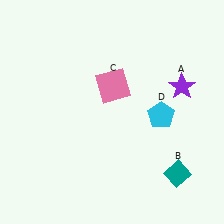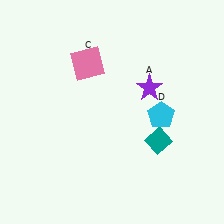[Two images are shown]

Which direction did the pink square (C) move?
The pink square (C) moved left.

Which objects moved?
The objects that moved are: the purple star (A), the teal diamond (B), the pink square (C).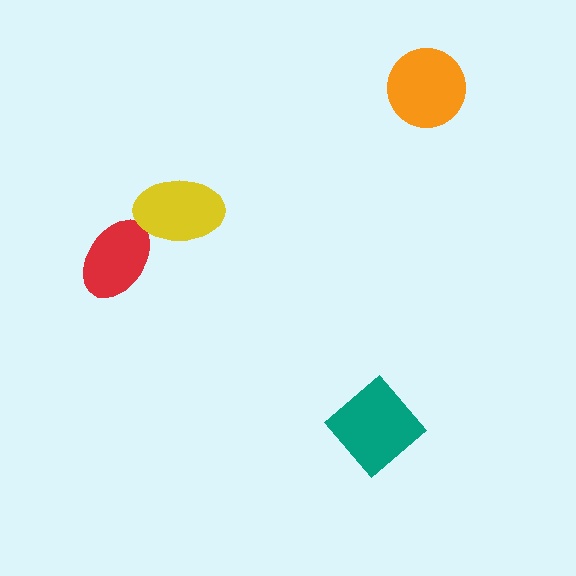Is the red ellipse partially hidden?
Yes, it is partially covered by another shape.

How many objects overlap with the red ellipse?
1 object overlaps with the red ellipse.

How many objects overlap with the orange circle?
0 objects overlap with the orange circle.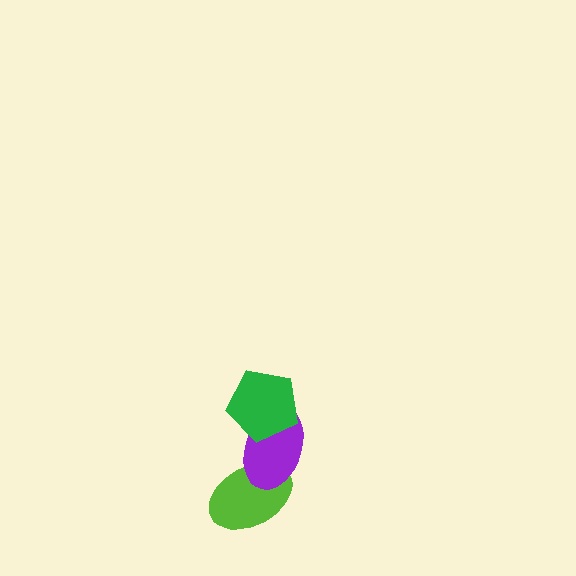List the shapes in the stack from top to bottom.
From top to bottom: the green pentagon, the purple ellipse, the lime ellipse.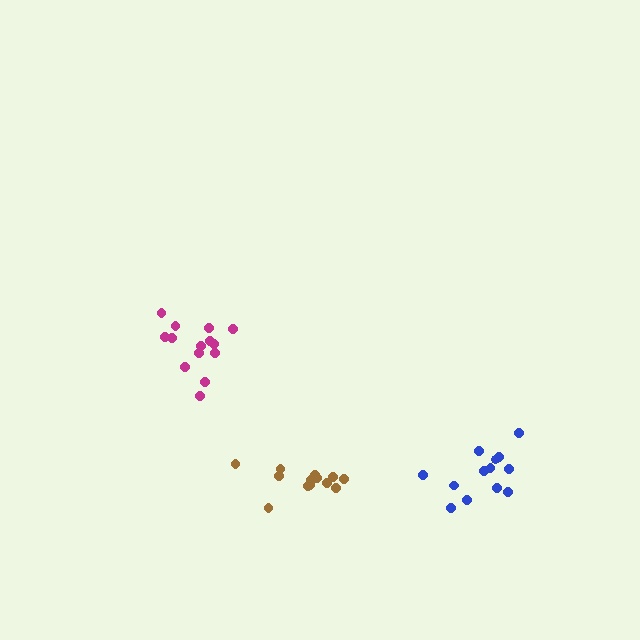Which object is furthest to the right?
The blue cluster is rightmost.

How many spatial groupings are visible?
There are 3 spatial groupings.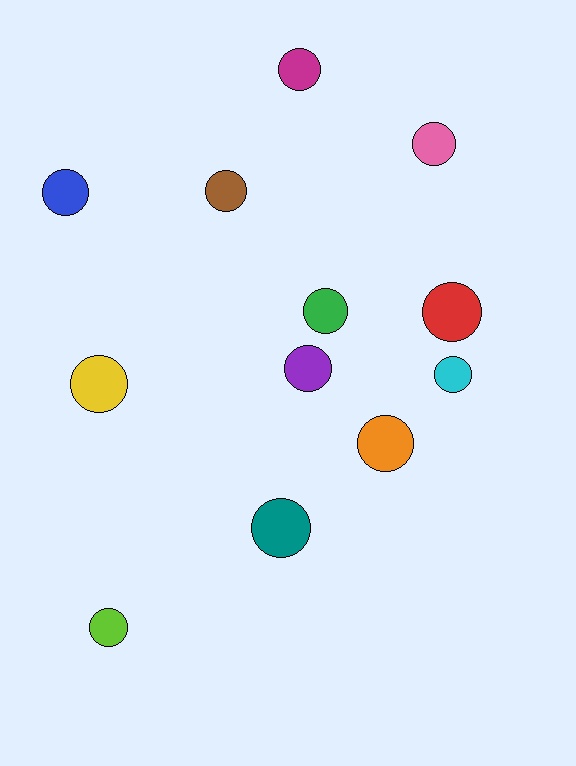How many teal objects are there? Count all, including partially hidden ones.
There is 1 teal object.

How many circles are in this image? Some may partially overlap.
There are 12 circles.